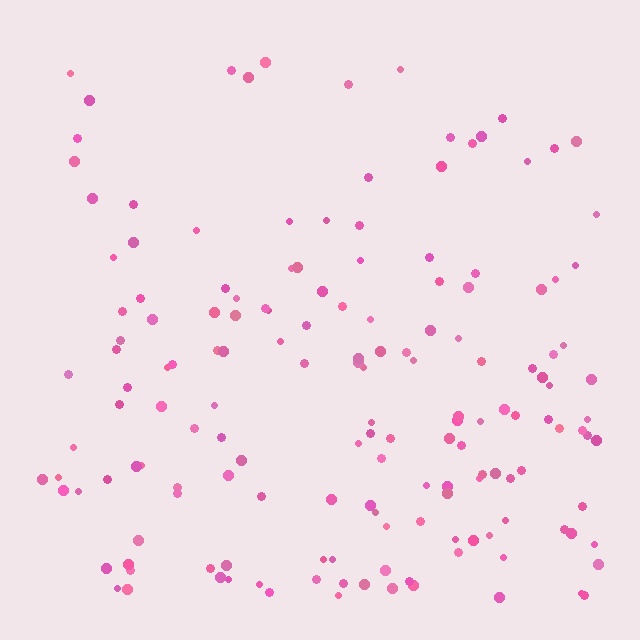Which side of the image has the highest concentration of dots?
The bottom.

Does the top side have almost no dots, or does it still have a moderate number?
Still a moderate number, just noticeably fewer than the bottom.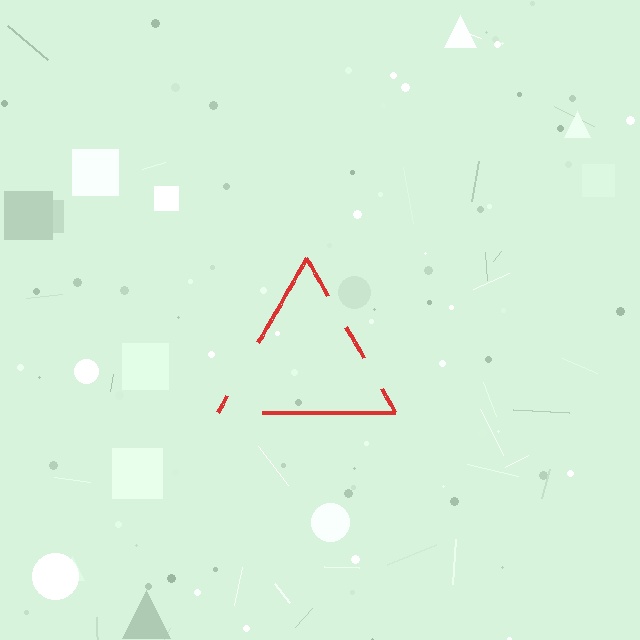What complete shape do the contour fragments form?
The contour fragments form a triangle.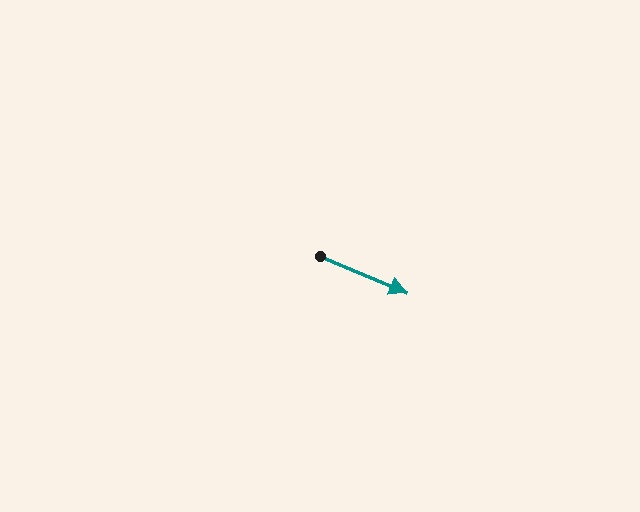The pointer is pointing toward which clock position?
Roughly 4 o'clock.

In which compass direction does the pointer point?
Southeast.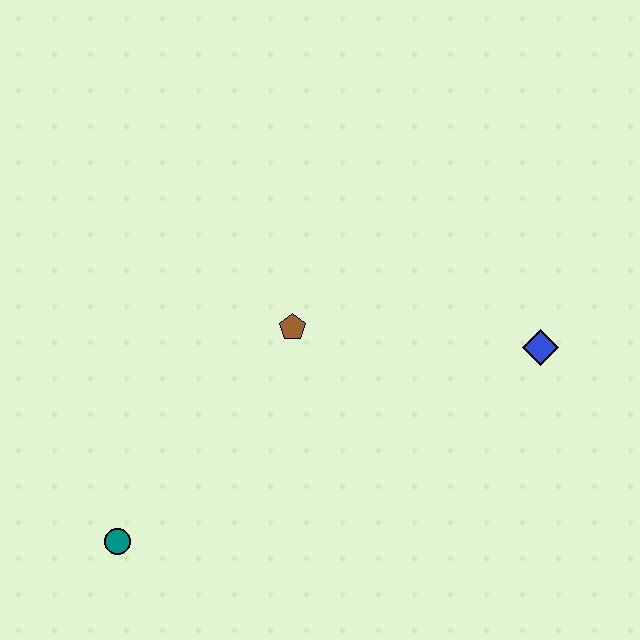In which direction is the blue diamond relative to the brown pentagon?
The blue diamond is to the right of the brown pentagon.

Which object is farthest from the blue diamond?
The teal circle is farthest from the blue diamond.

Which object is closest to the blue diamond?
The brown pentagon is closest to the blue diamond.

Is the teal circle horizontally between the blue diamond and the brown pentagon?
No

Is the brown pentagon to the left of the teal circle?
No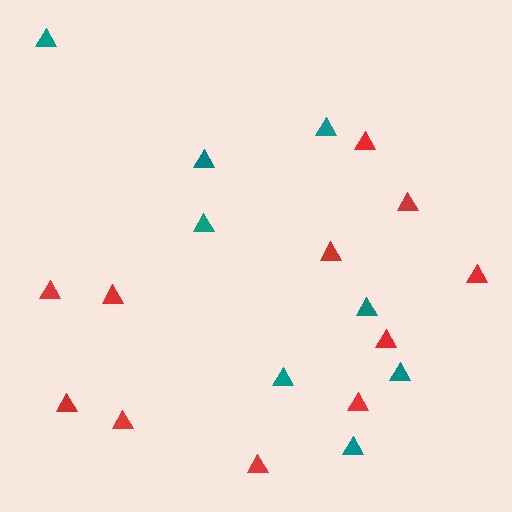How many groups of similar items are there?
There are 2 groups: one group of teal triangles (8) and one group of red triangles (11).